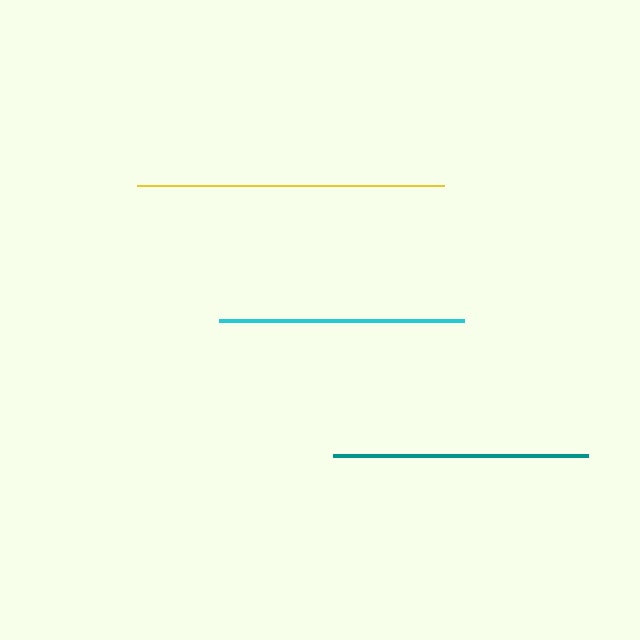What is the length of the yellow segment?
The yellow segment is approximately 307 pixels long.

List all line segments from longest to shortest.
From longest to shortest: yellow, teal, cyan.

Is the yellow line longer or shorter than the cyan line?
The yellow line is longer than the cyan line.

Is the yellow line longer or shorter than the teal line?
The yellow line is longer than the teal line.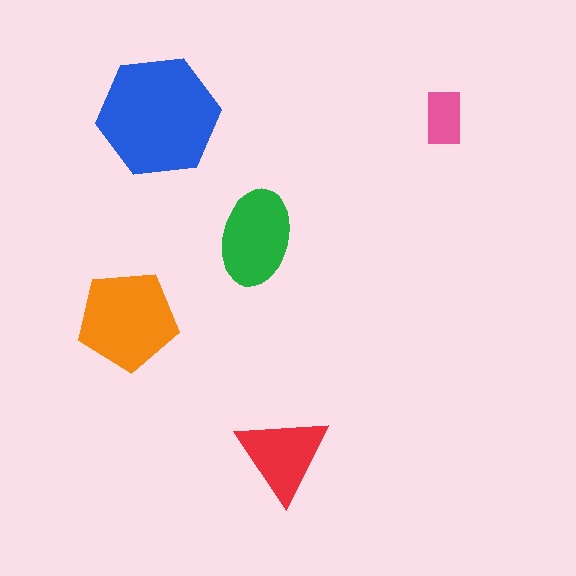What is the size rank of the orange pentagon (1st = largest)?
2nd.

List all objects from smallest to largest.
The pink rectangle, the red triangle, the green ellipse, the orange pentagon, the blue hexagon.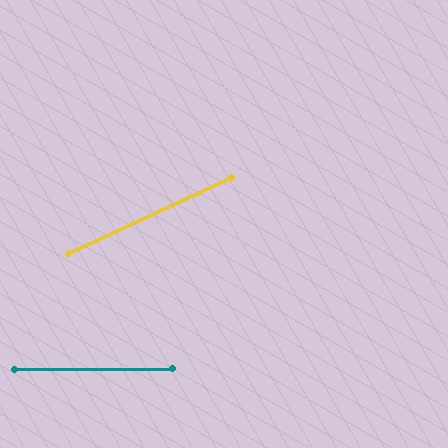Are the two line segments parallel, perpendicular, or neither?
Neither parallel nor perpendicular — they differ by about 25°.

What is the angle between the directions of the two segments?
Approximately 25 degrees.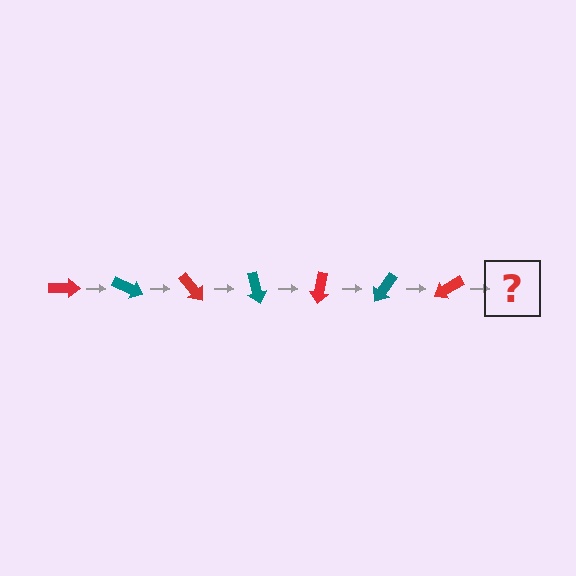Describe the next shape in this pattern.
It should be a teal arrow, rotated 175 degrees from the start.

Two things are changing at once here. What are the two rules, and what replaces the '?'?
The two rules are that it rotates 25 degrees each step and the color cycles through red and teal. The '?' should be a teal arrow, rotated 175 degrees from the start.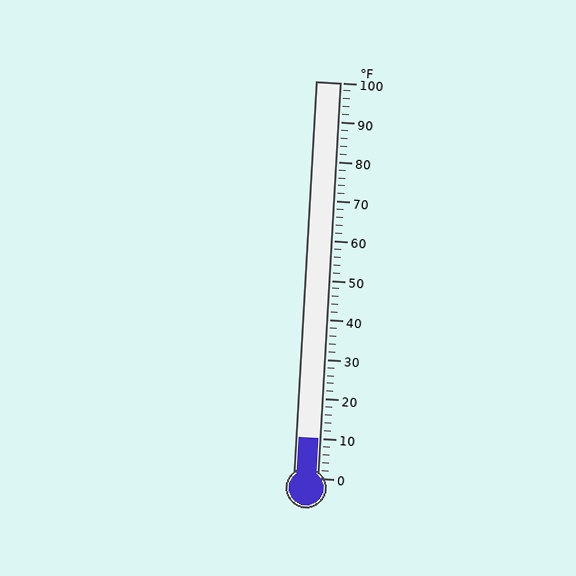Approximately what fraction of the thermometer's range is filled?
The thermometer is filled to approximately 10% of its range.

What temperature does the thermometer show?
The thermometer shows approximately 10°F.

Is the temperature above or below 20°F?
The temperature is below 20°F.